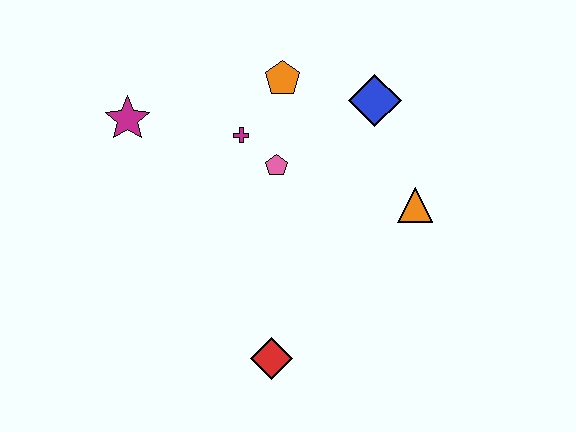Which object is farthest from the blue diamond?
The red diamond is farthest from the blue diamond.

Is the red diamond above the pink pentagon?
No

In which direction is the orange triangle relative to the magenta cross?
The orange triangle is to the right of the magenta cross.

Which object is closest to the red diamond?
The pink pentagon is closest to the red diamond.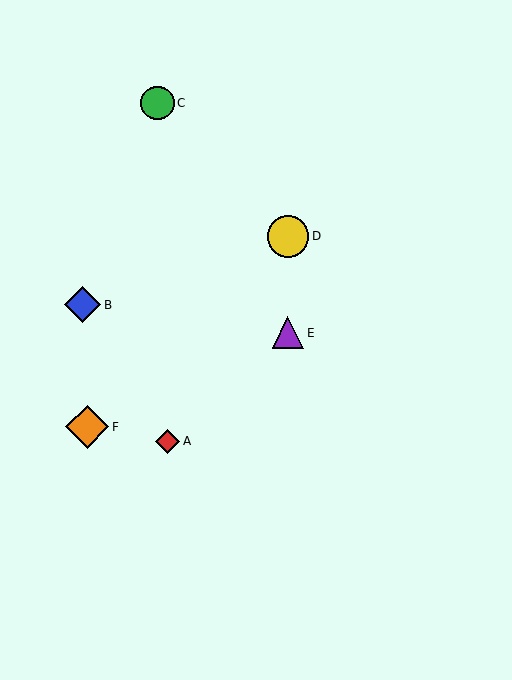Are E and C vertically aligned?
No, E is at x≈288 and C is at x≈157.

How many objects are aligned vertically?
2 objects (D, E) are aligned vertically.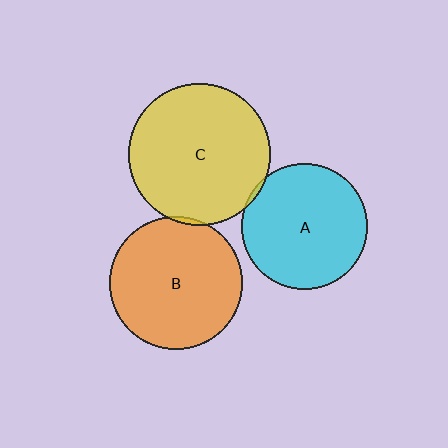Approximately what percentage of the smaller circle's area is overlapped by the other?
Approximately 5%.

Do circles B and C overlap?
Yes.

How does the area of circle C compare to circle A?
Approximately 1.3 times.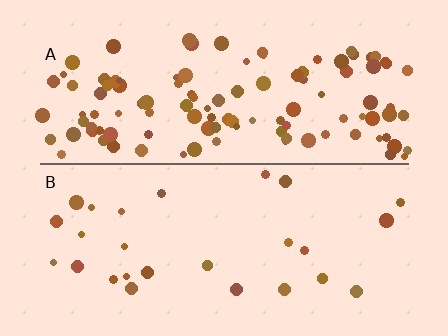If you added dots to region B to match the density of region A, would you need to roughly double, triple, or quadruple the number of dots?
Approximately quadruple.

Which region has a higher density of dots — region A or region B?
A (the top).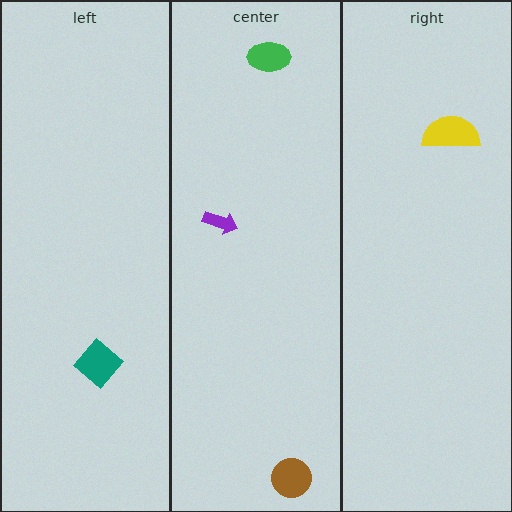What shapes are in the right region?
The yellow semicircle.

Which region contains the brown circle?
The center region.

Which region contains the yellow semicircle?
The right region.